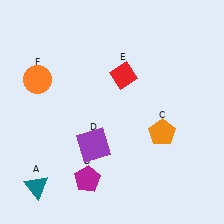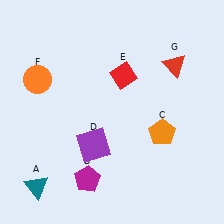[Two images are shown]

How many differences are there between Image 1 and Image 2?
There is 1 difference between the two images.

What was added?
A red triangle (G) was added in Image 2.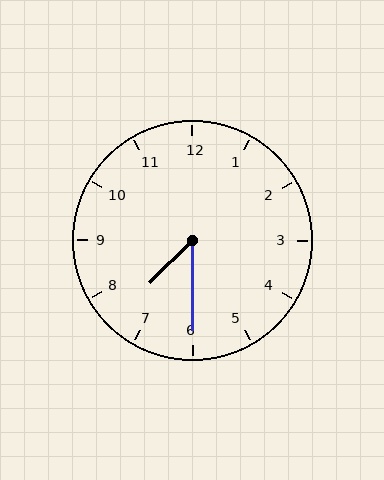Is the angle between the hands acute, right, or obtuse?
It is acute.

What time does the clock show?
7:30.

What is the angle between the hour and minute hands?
Approximately 45 degrees.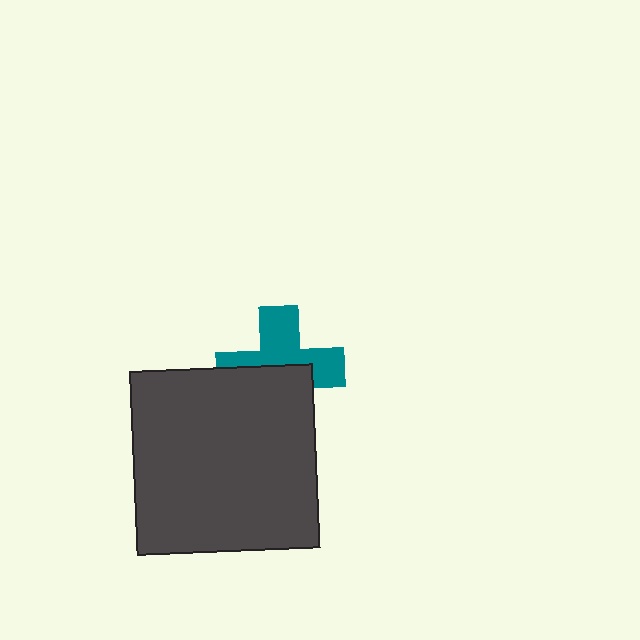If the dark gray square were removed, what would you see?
You would see the complete teal cross.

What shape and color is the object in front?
The object in front is a dark gray square.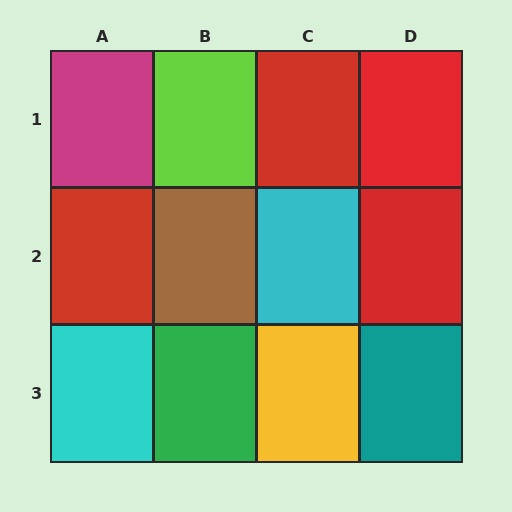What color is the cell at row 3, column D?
Teal.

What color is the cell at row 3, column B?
Green.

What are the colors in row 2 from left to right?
Red, brown, cyan, red.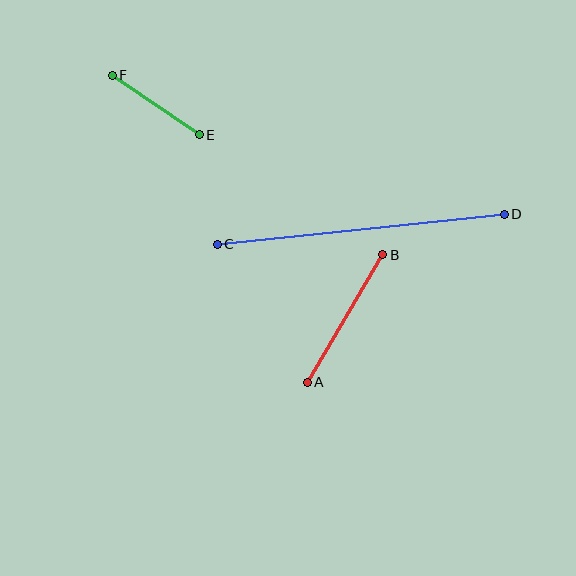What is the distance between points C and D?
The distance is approximately 289 pixels.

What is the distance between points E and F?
The distance is approximately 105 pixels.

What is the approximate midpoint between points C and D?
The midpoint is at approximately (361, 229) pixels.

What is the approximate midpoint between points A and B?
The midpoint is at approximately (345, 318) pixels.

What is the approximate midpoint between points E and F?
The midpoint is at approximately (156, 105) pixels.